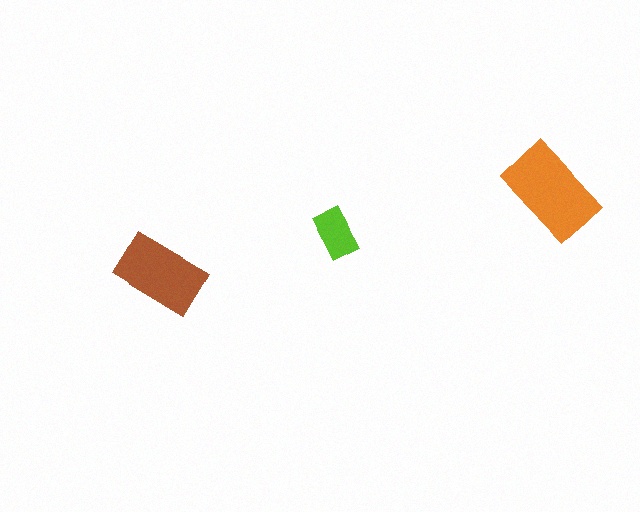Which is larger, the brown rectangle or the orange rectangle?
The orange one.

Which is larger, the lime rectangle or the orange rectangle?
The orange one.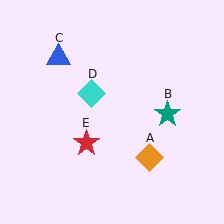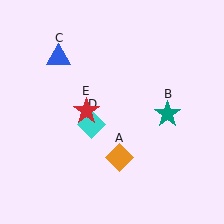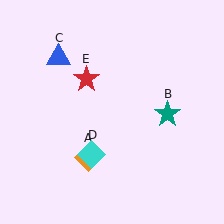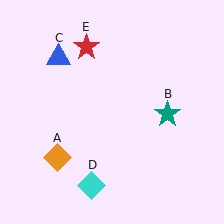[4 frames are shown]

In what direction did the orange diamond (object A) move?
The orange diamond (object A) moved left.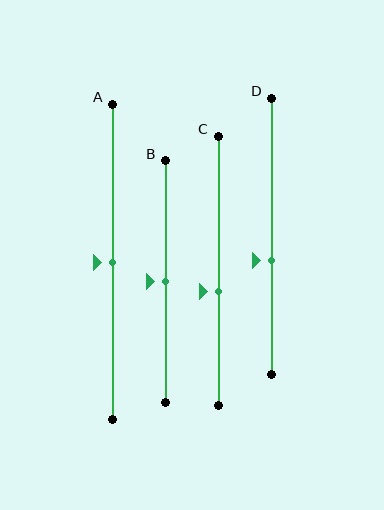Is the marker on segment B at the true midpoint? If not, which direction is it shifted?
Yes, the marker on segment B is at the true midpoint.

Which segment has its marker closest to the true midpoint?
Segment A has its marker closest to the true midpoint.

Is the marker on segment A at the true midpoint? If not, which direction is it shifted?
Yes, the marker on segment A is at the true midpoint.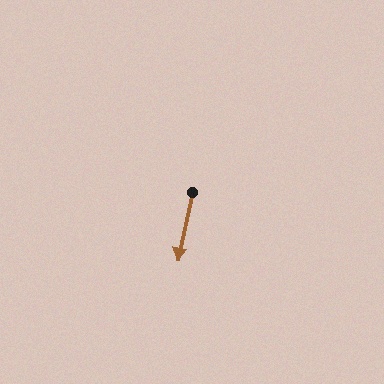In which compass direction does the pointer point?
South.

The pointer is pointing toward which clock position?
Roughly 6 o'clock.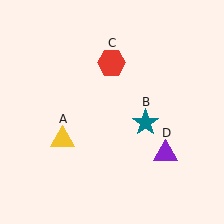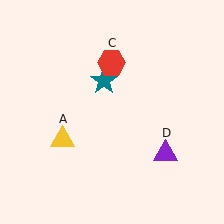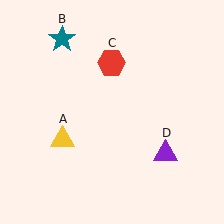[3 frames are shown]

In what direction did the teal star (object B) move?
The teal star (object B) moved up and to the left.